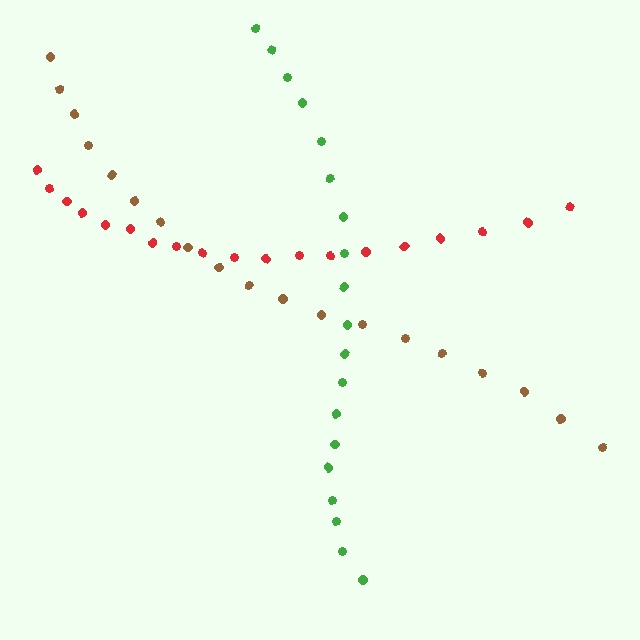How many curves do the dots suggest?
There are 3 distinct paths.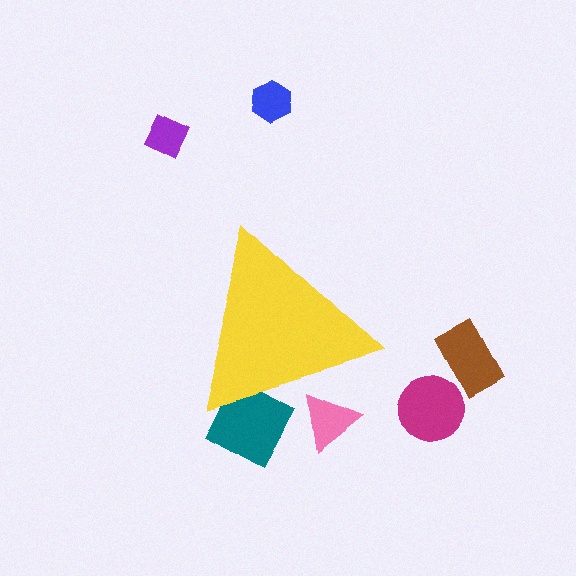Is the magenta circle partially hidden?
No, the magenta circle is fully visible.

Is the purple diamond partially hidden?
No, the purple diamond is fully visible.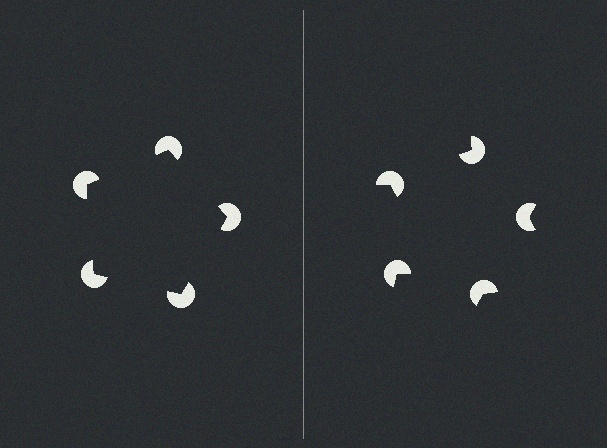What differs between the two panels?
The pac-man discs are positioned identically on both sides; only the wedge orientations differ. On the left they align to a pentagon; on the right they are misaligned.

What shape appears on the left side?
An illusory pentagon.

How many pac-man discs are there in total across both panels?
10 — 5 on each side.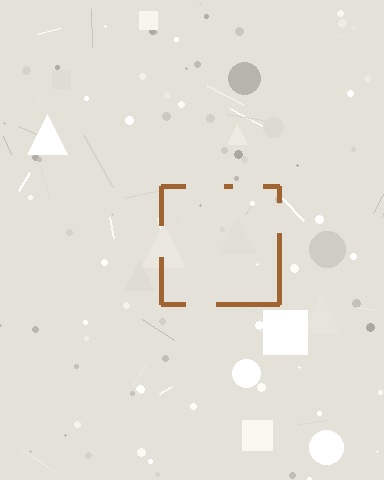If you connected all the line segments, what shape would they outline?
They would outline a square.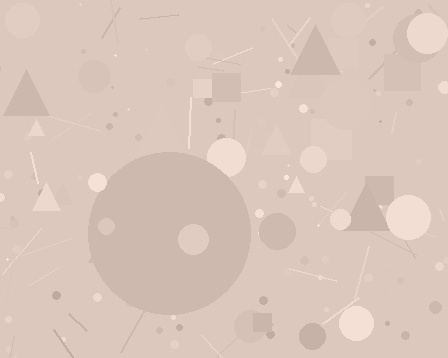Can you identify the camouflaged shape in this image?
The camouflaged shape is a circle.